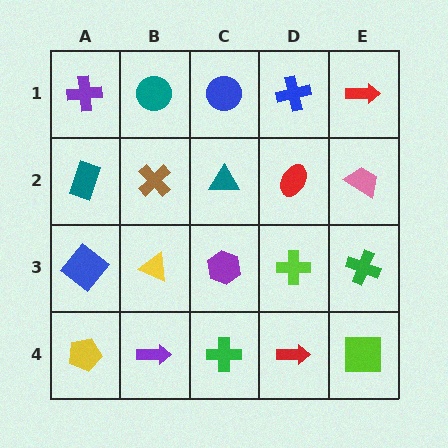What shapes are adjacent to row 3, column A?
A teal rectangle (row 2, column A), a yellow pentagon (row 4, column A), a yellow triangle (row 3, column B).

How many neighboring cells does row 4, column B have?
3.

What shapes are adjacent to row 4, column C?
A purple hexagon (row 3, column C), a purple arrow (row 4, column B), a red arrow (row 4, column D).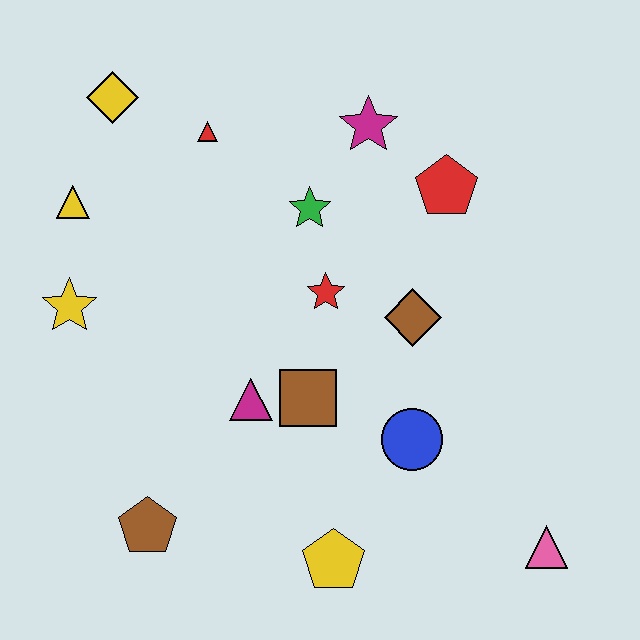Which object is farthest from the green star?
The pink triangle is farthest from the green star.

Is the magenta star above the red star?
Yes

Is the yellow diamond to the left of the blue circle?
Yes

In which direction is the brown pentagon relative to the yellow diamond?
The brown pentagon is below the yellow diamond.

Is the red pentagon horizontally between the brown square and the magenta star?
No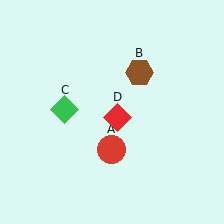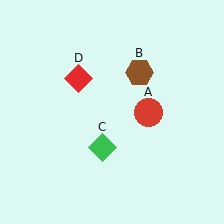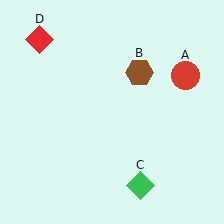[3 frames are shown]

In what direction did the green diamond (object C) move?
The green diamond (object C) moved down and to the right.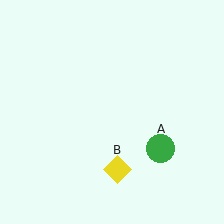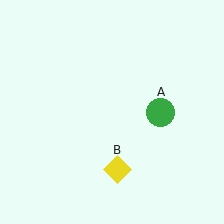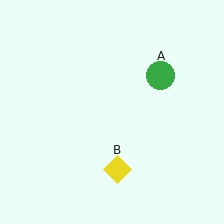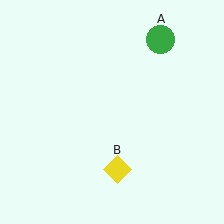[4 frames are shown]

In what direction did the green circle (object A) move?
The green circle (object A) moved up.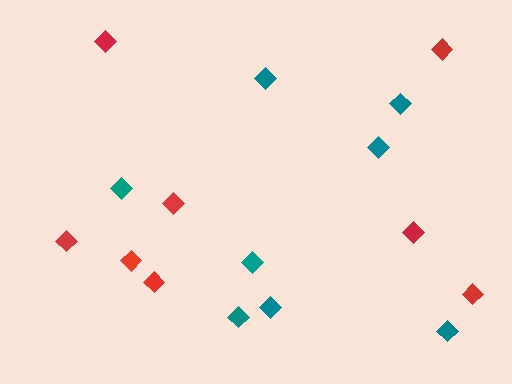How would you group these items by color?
There are 2 groups: one group of red diamonds (8) and one group of teal diamonds (8).